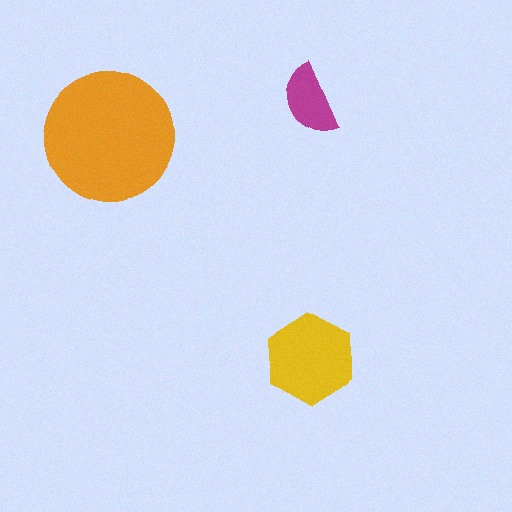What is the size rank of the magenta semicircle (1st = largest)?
3rd.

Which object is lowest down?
The yellow hexagon is bottommost.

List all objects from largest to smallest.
The orange circle, the yellow hexagon, the magenta semicircle.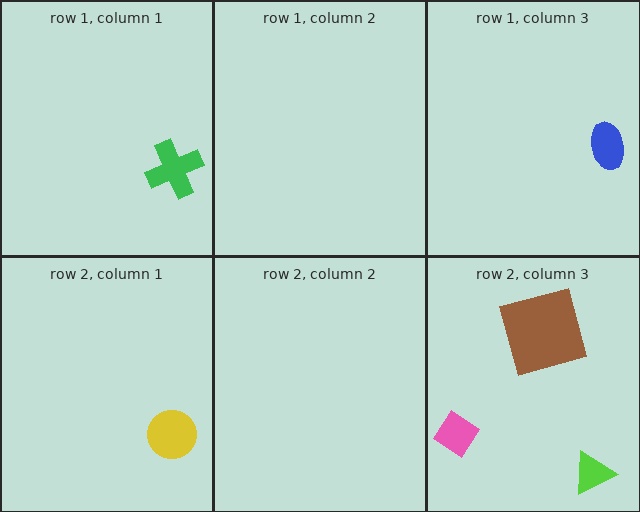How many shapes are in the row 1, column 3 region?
1.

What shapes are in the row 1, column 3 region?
The blue ellipse.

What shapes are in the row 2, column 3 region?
The brown square, the pink diamond, the lime triangle.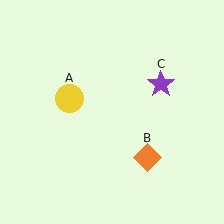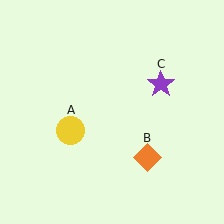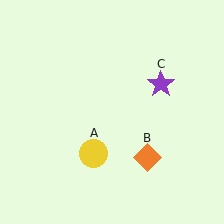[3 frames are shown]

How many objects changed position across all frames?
1 object changed position: yellow circle (object A).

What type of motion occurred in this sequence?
The yellow circle (object A) rotated counterclockwise around the center of the scene.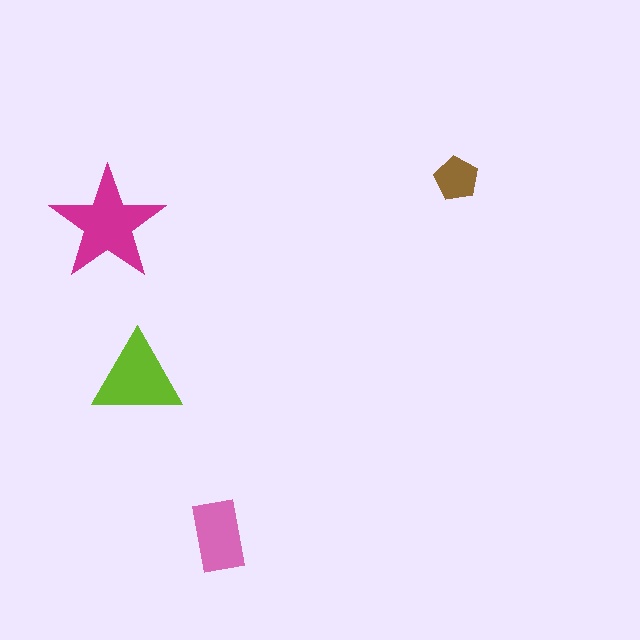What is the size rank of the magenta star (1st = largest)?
1st.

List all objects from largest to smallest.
The magenta star, the lime triangle, the pink rectangle, the brown pentagon.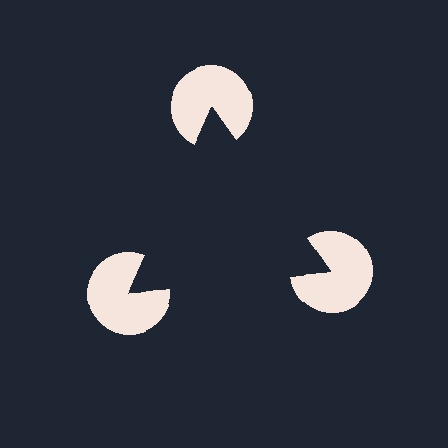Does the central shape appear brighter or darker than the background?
It typically appears slightly darker than the background, even though no actual brightness change is drawn.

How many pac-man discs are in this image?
There are 3 — one at each vertex of the illusory triangle.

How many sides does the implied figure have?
3 sides.